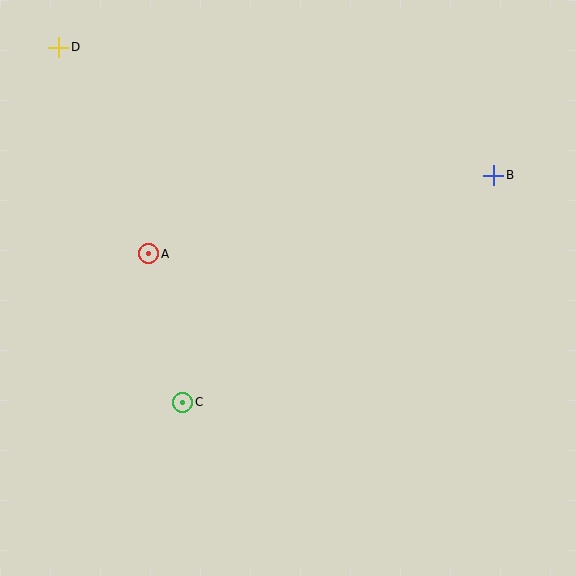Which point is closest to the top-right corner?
Point B is closest to the top-right corner.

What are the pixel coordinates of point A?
Point A is at (149, 254).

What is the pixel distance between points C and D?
The distance between C and D is 376 pixels.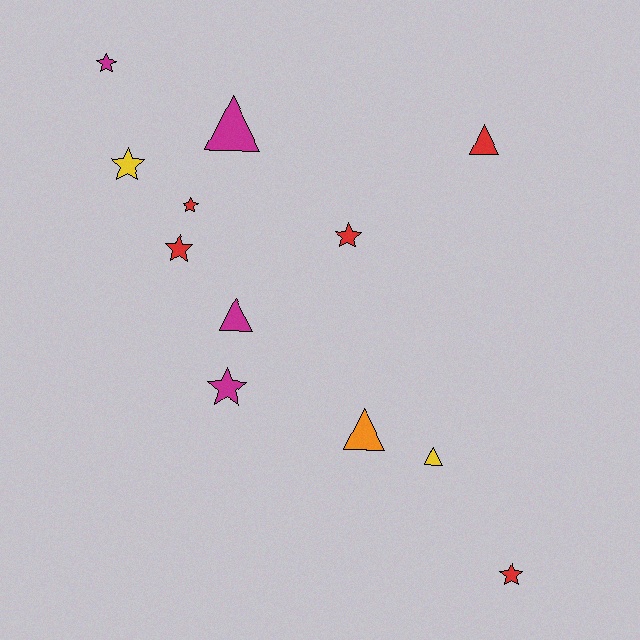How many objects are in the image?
There are 12 objects.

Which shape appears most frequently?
Star, with 7 objects.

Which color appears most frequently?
Red, with 5 objects.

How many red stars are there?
There are 4 red stars.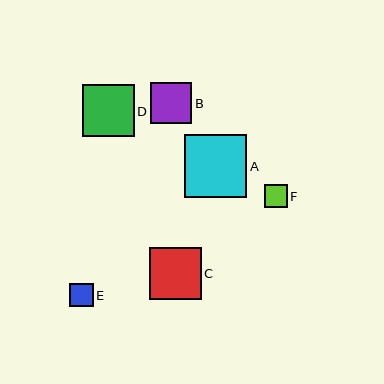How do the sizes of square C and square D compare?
Square C and square D are approximately the same size.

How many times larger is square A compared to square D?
Square A is approximately 1.2 times the size of square D.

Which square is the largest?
Square A is the largest with a size of approximately 62 pixels.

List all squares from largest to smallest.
From largest to smallest: A, C, D, B, E, F.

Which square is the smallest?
Square F is the smallest with a size of approximately 23 pixels.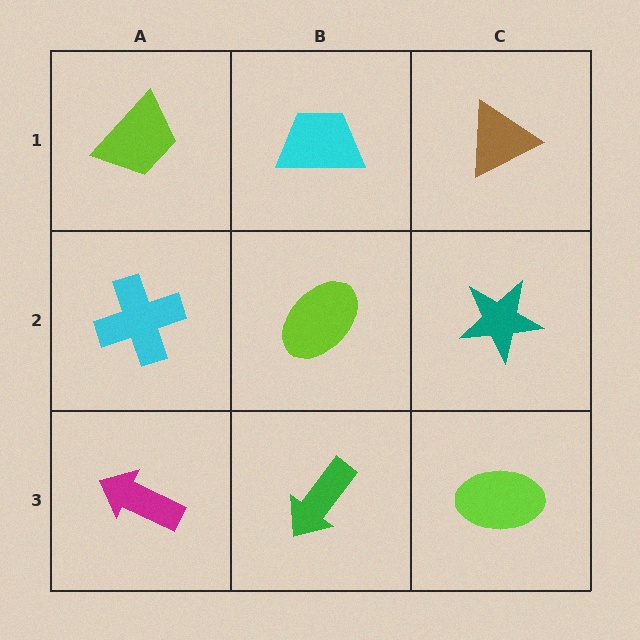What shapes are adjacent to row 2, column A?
A lime trapezoid (row 1, column A), a magenta arrow (row 3, column A), a lime ellipse (row 2, column B).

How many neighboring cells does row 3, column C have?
2.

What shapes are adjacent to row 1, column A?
A cyan cross (row 2, column A), a cyan trapezoid (row 1, column B).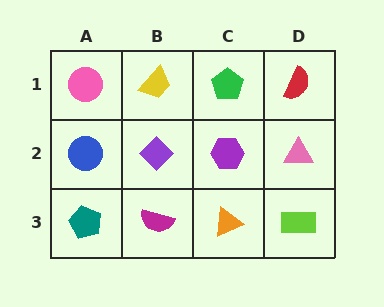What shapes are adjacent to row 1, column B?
A purple diamond (row 2, column B), a pink circle (row 1, column A), a green pentagon (row 1, column C).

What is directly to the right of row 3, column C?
A lime rectangle.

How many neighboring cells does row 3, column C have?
3.